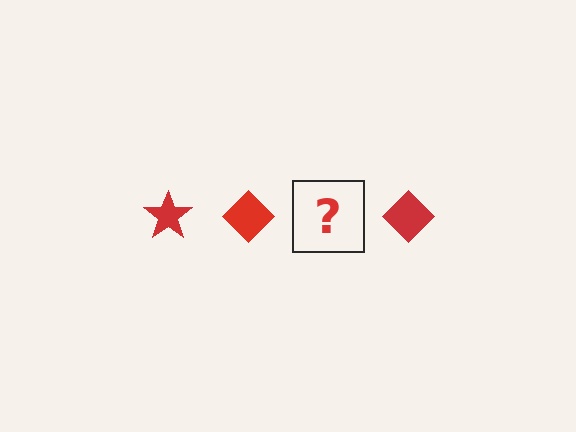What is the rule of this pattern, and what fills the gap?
The rule is that the pattern cycles through star, diamond shapes in red. The gap should be filled with a red star.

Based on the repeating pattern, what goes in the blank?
The blank should be a red star.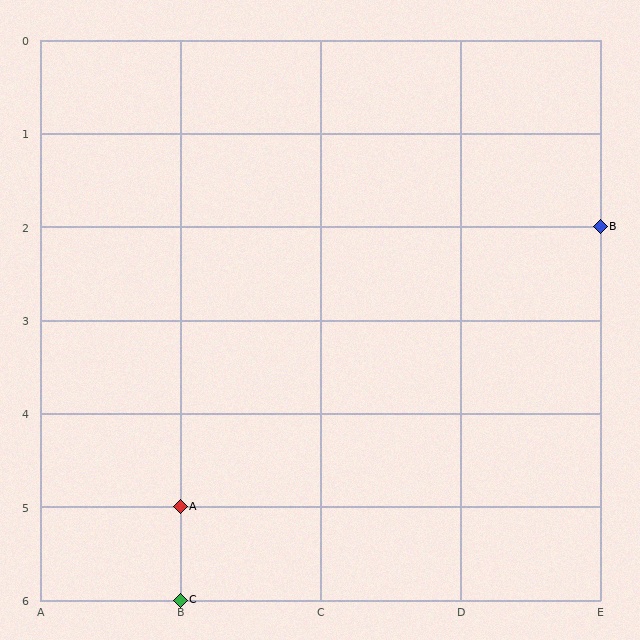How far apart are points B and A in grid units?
Points B and A are 3 columns and 3 rows apart (about 4.2 grid units diagonally).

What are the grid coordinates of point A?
Point A is at grid coordinates (B, 5).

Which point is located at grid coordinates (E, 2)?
Point B is at (E, 2).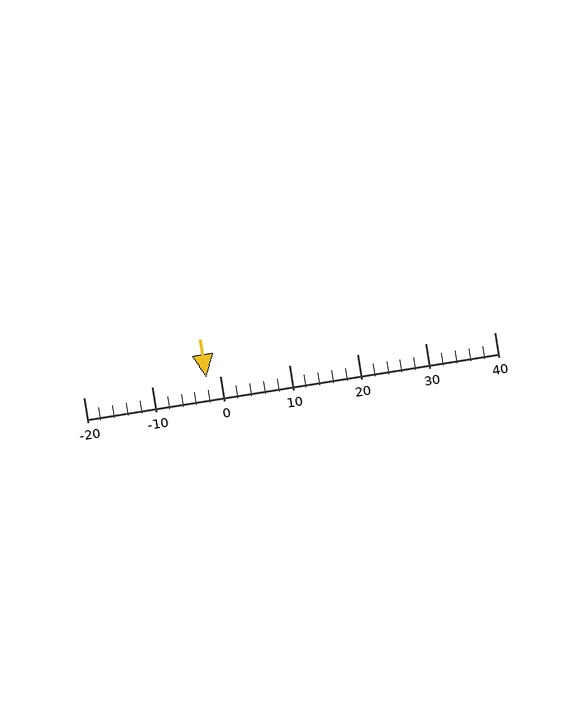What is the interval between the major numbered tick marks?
The major tick marks are spaced 10 units apart.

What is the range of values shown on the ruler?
The ruler shows values from -20 to 40.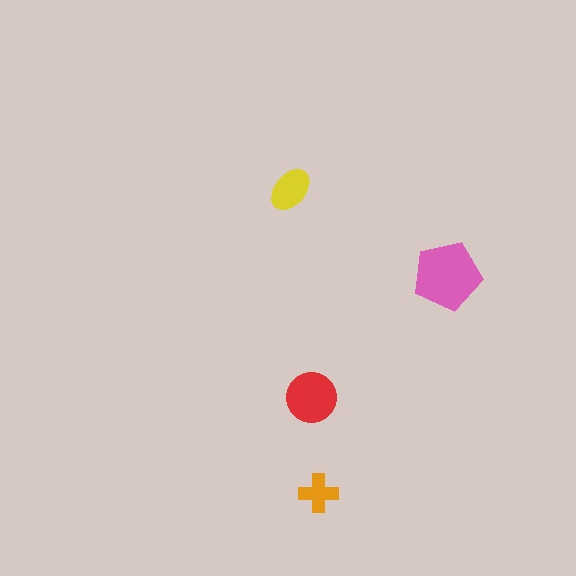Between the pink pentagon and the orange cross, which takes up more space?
The pink pentagon.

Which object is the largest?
The pink pentagon.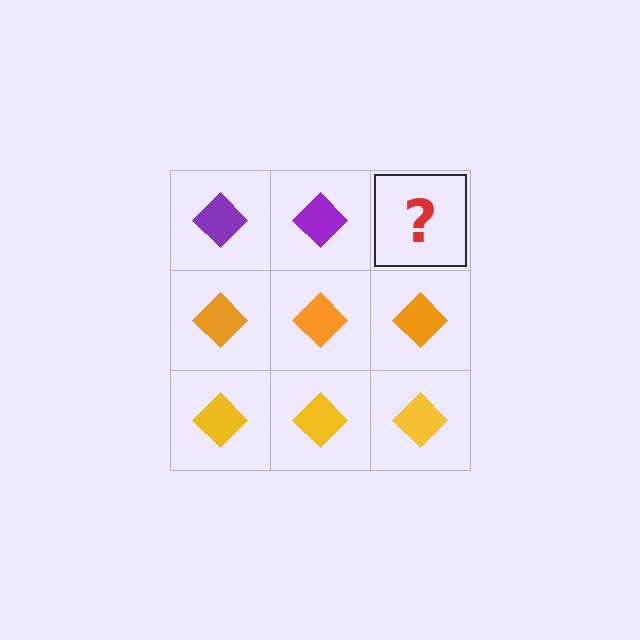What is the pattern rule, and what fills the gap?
The rule is that each row has a consistent color. The gap should be filled with a purple diamond.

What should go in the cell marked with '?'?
The missing cell should contain a purple diamond.